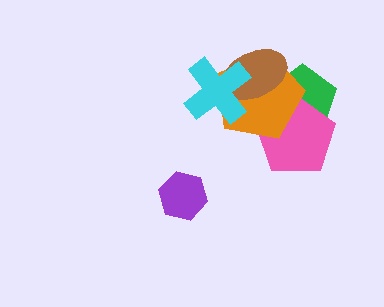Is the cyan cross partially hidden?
No, no other shape covers it.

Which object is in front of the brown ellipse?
The cyan cross is in front of the brown ellipse.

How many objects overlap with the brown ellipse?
3 objects overlap with the brown ellipse.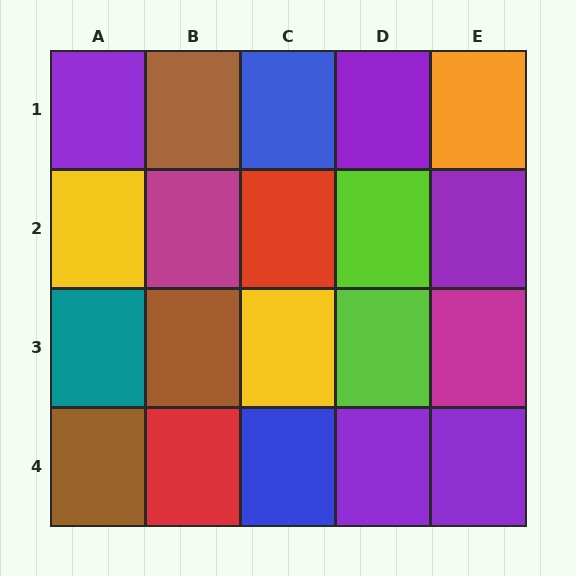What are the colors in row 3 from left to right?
Teal, brown, yellow, lime, magenta.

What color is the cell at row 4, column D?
Purple.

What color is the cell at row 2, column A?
Yellow.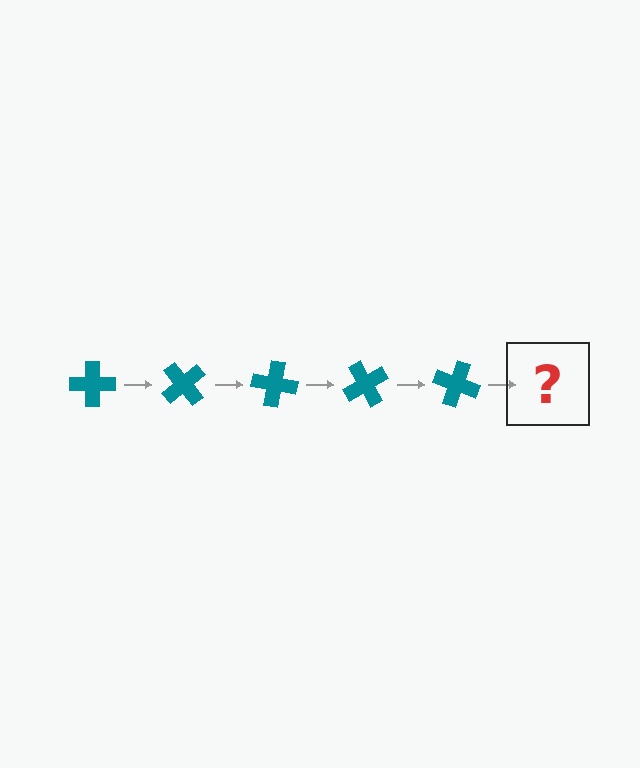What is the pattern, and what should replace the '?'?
The pattern is that the cross rotates 50 degrees each step. The '?' should be a teal cross rotated 250 degrees.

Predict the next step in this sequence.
The next step is a teal cross rotated 250 degrees.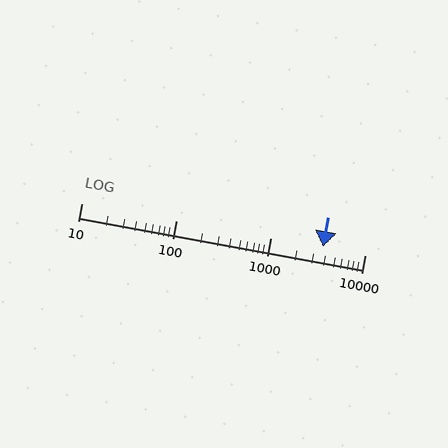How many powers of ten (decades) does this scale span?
The scale spans 3 decades, from 10 to 10000.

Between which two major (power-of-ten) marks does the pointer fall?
The pointer is between 1000 and 10000.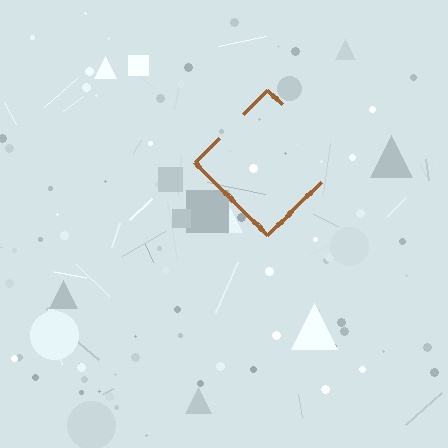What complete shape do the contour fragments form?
The contour fragments form a diamond.